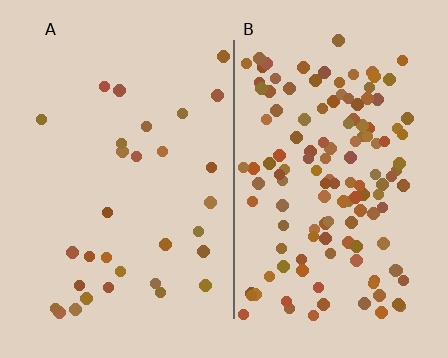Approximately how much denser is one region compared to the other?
Approximately 4.4× — region B over region A.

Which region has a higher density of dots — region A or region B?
B (the right).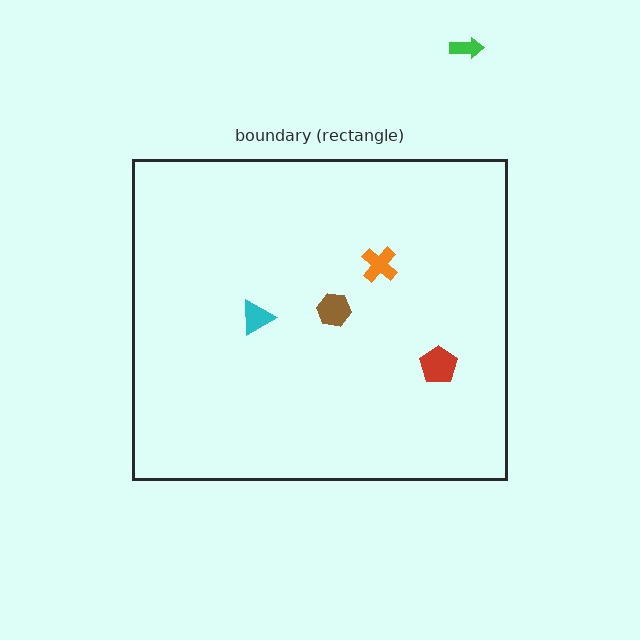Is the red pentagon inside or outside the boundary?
Inside.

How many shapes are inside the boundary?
4 inside, 1 outside.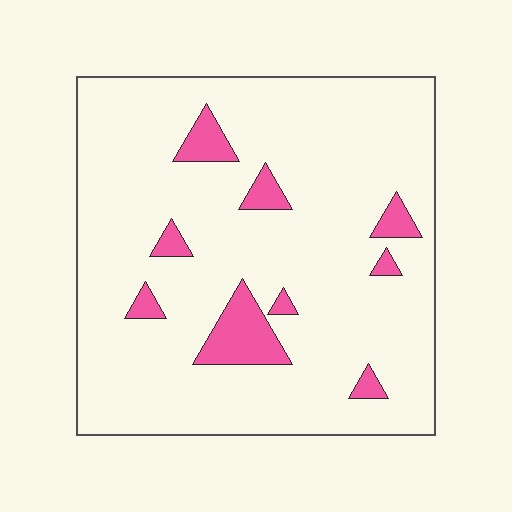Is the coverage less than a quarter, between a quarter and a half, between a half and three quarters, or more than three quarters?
Less than a quarter.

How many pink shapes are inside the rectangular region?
9.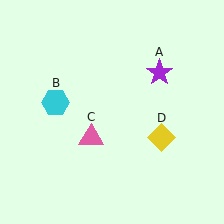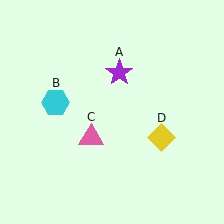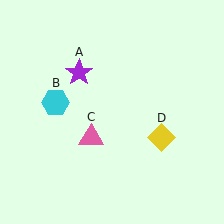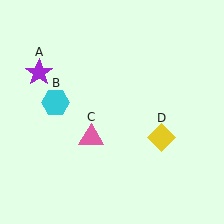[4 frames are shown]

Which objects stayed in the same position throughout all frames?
Cyan hexagon (object B) and pink triangle (object C) and yellow diamond (object D) remained stationary.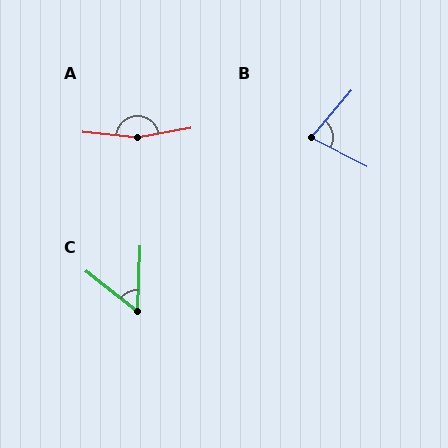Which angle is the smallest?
C, at approximately 55 degrees.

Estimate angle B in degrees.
Approximately 76 degrees.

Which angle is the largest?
A, at approximately 164 degrees.